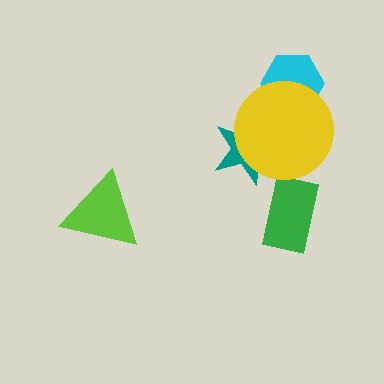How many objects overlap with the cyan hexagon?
1 object overlaps with the cyan hexagon.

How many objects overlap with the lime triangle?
0 objects overlap with the lime triangle.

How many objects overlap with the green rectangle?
0 objects overlap with the green rectangle.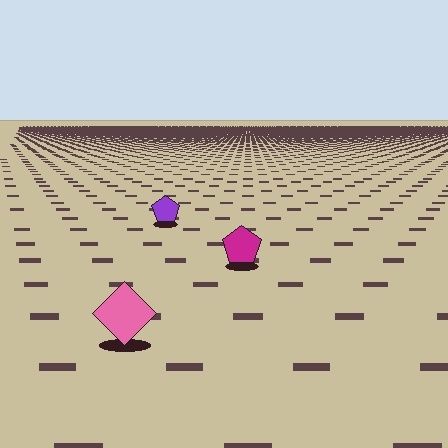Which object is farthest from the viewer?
The purple pentagon is farthest from the viewer. It appears smaller and the ground texture around it is denser.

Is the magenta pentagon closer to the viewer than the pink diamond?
No. The pink diamond is closer — you can tell from the texture gradient: the ground texture is coarser near it.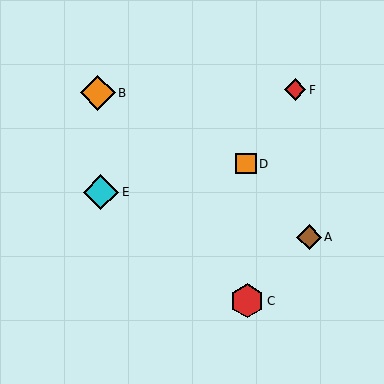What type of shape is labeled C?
Shape C is a red hexagon.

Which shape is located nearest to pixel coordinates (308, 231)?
The brown diamond (labeled A) at (309, 237) is nearest to that location.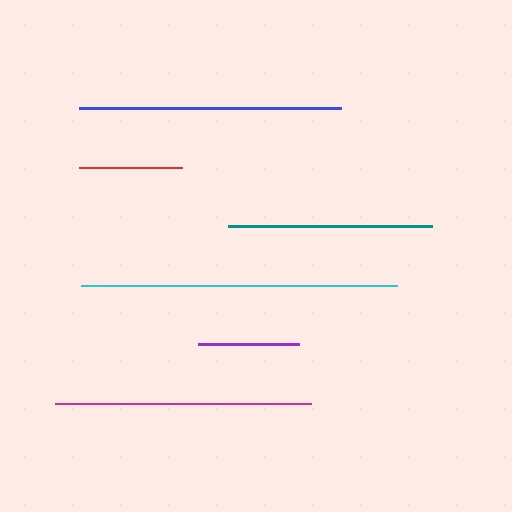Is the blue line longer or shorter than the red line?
The blue line is longer than the red line.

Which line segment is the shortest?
The purple line is the shortest at approximately 101 pixels.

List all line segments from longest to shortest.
From longest to shortest: cyan, blue, magenta, teal, red, purple.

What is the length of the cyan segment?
The cyan segment is approximately 316 pixels long.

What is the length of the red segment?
The red segment is approximately 103 pixels long.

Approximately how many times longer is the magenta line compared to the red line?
The magenta line is approximately 2.5 times the length of the red line.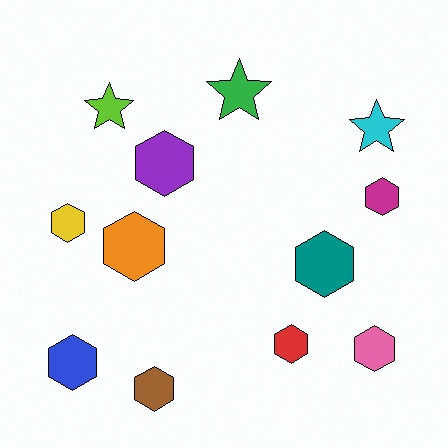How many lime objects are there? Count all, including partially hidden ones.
There is 1 lime object.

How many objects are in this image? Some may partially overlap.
There are 12 objects.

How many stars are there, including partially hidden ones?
There are 3 stars.